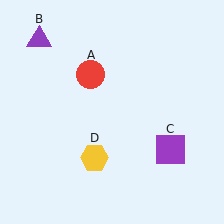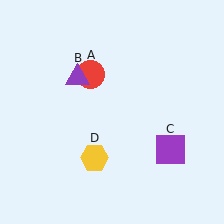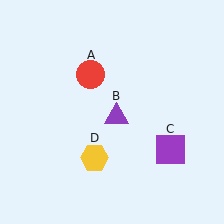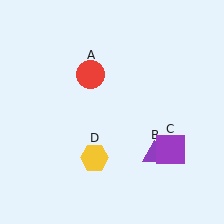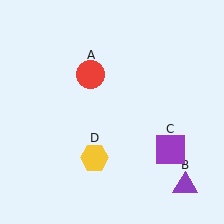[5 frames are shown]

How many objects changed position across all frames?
1 object changed position: purple triangle (object B).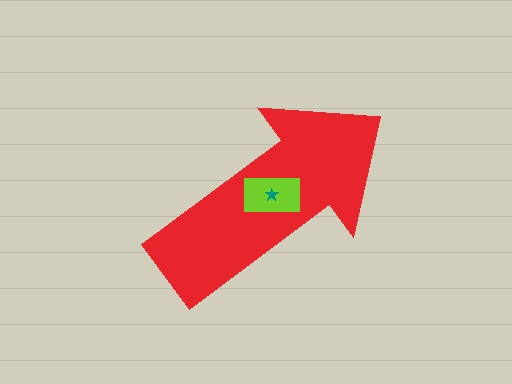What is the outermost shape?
The red arrow.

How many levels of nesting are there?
3.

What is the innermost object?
The teal star.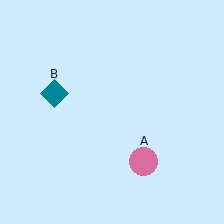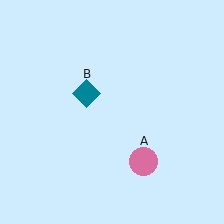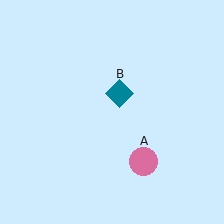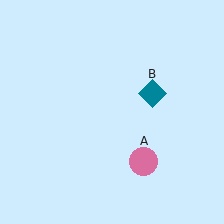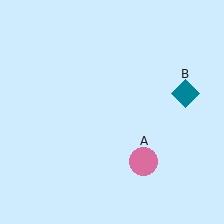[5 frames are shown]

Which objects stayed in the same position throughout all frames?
Pink circle (object A) remained stationary.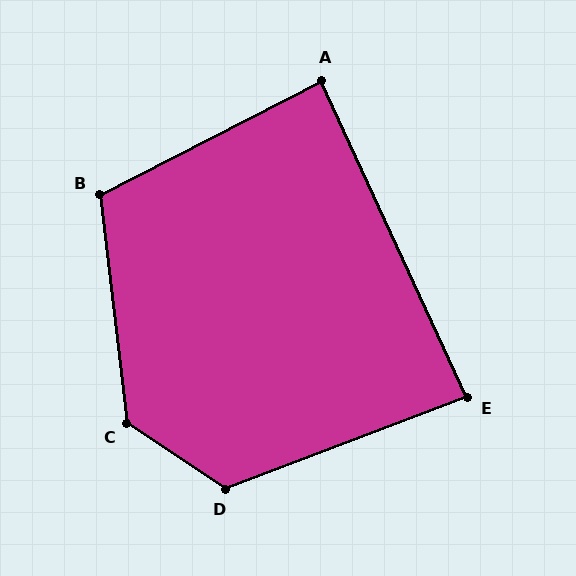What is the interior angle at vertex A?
Approximately 88 degrees (approximately right).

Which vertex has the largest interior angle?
C, at approximately 130 degrees.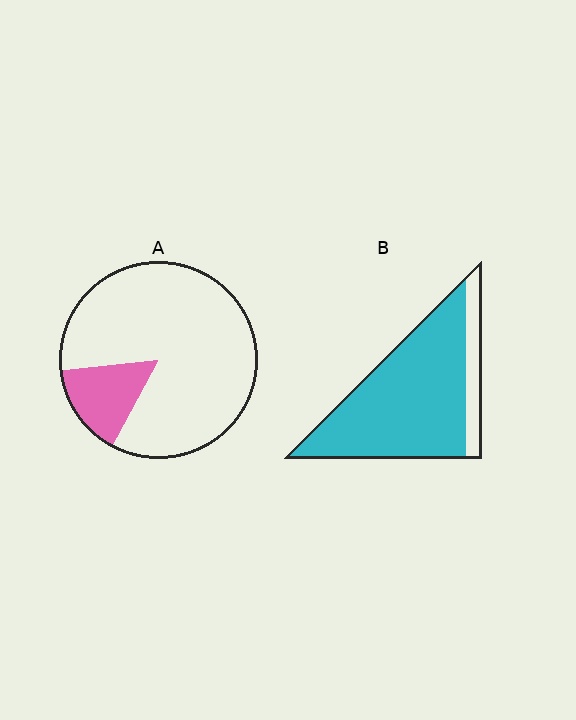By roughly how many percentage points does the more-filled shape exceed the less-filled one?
By roughly 70 percentage points (B over A).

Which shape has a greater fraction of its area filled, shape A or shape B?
Shape B.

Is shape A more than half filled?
No.